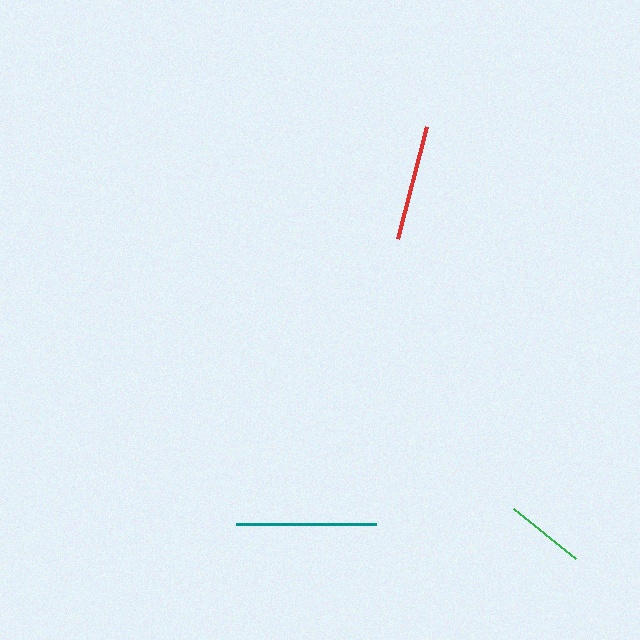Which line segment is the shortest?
The green line is the shortest at approximately 80 pixels.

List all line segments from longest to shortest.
From longest to shortest: teal, red, green.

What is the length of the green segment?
The green segment is approximately 80 pixels long.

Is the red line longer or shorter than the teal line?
The teal line is longer than the red line.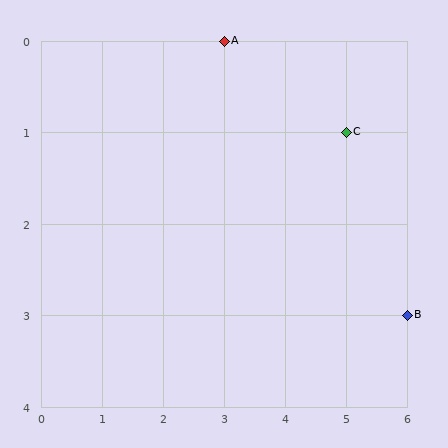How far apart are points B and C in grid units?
Points B and C are 1 column and 2 rows apart (about 2.2 grid units diagonally).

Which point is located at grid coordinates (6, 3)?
Point B is at (6, 3).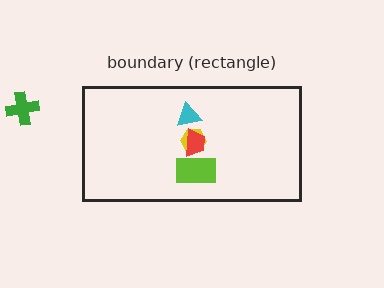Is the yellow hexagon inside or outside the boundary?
Inside.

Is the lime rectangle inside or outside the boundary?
Inside.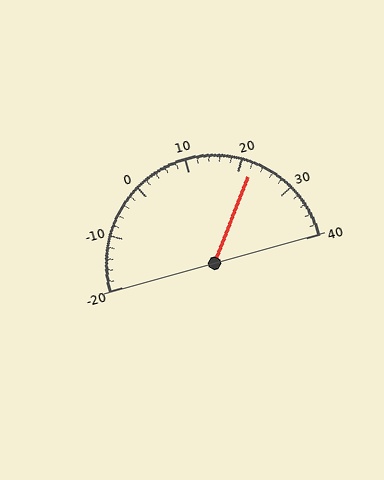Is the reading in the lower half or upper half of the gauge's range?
The reading is in the upper half of the range (-20 to 40).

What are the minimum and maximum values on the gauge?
The gauge ranges from -20 to 40.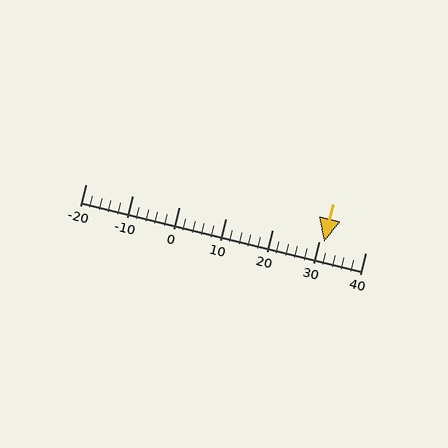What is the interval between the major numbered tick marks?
The major tick marks are spaced 10 units apart.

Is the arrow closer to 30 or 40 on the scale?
The arrow is closer to 30.